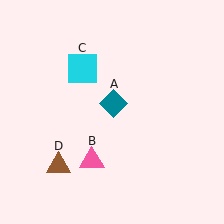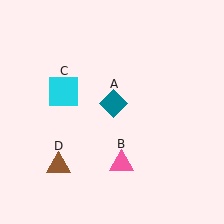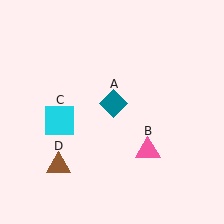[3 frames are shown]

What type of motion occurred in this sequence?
The pink triangle (object B), cyan square (object C) rotated counterclockwise around the center of the scene.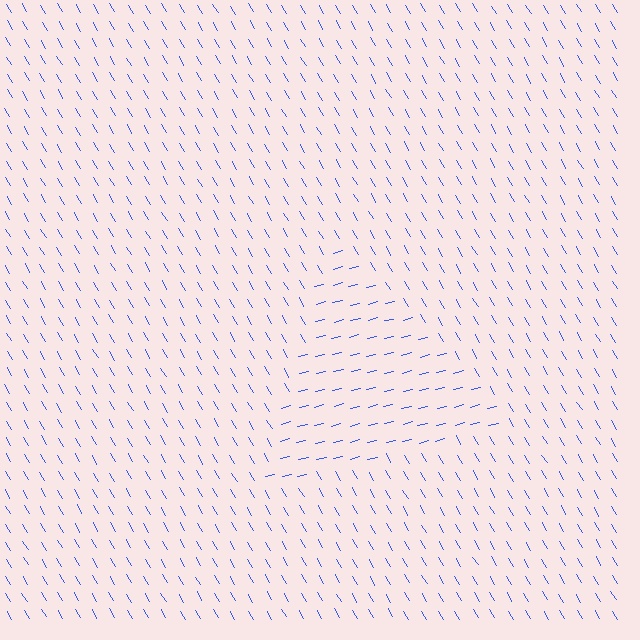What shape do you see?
I see a triangle.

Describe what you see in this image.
The image is filled with small blue line segments. A triangle region in the image has lines oriented differently from the surrounding lines, creating a visible texture boundary.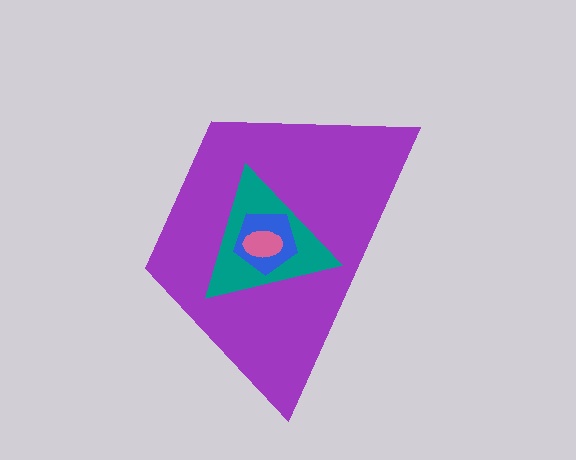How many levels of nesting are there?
4.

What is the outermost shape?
The purple trapezoid.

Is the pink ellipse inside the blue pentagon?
Yes.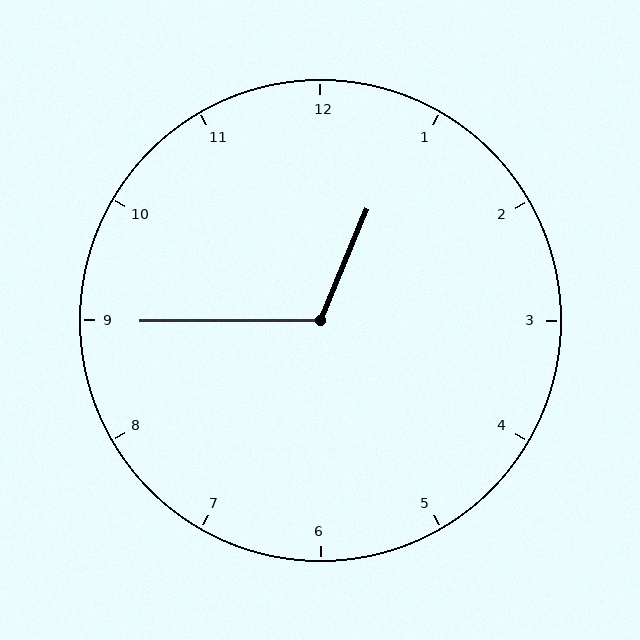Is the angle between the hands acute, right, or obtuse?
It is obtuse.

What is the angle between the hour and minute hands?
Approximately 112 degrees.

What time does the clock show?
12:45.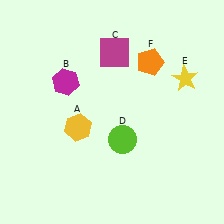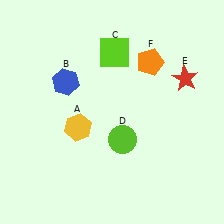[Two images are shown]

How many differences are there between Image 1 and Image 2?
There are 3 differences between the two images.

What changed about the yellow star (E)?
In Image 1, E is yellow. In Image 2, it changed to red.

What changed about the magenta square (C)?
In Image 1, C is magenta. In Image 2, it changed to lime.